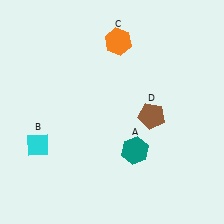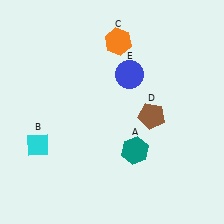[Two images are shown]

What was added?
A blue circle (E) was added in Image 2.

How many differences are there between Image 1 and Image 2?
There is 1 difference between the two images.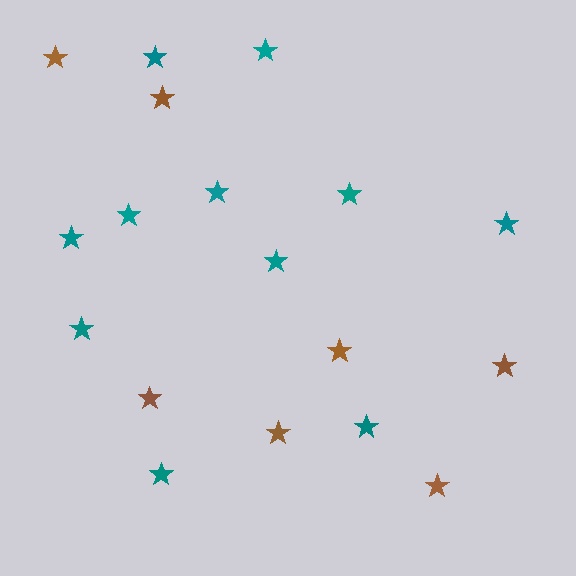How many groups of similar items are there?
There are 2 groups: one group of brown stars (7) and one group of teal stars (11).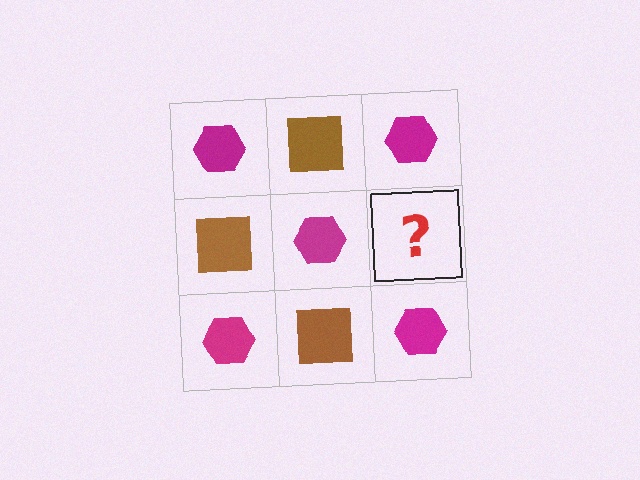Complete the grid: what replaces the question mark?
The question mark should be replaced with a brown square.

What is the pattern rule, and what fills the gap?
The rule is that it alternates magenta hexagon and brown square in a checkerboard pattern. The gap should be filled with a brown square.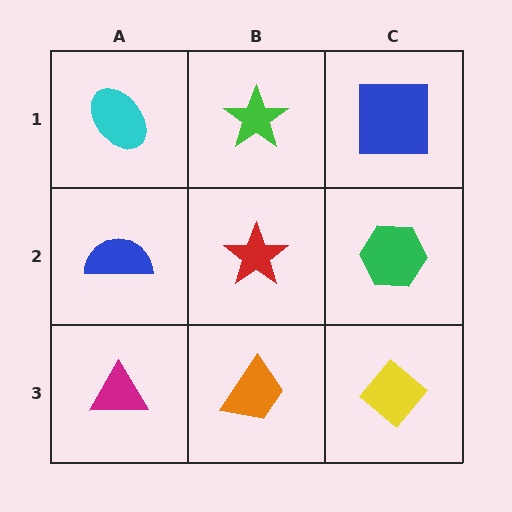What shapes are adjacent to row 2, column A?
A cyan ellipse (row 1, column A), a magenta triangle (row 3, column A), a red star (row 2, column B).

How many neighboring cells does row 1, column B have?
3.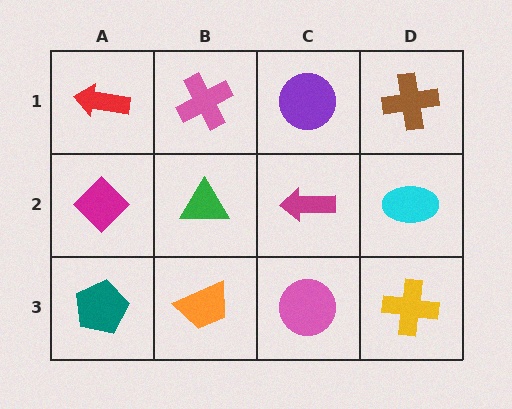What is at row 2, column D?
A cyan ellipse.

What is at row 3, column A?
A teal pentagon.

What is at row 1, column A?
A red arrow.